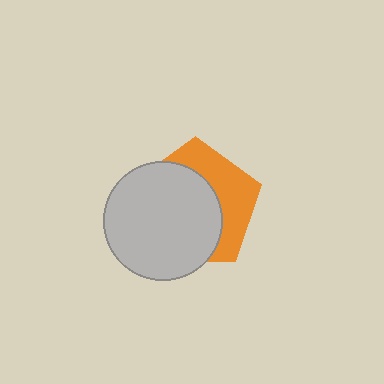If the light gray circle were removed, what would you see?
You would see the complete orange pentagon.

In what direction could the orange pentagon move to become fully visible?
The orange pentagon could move toward the upper-right. That would shift it out from behind the light gray circle entirely.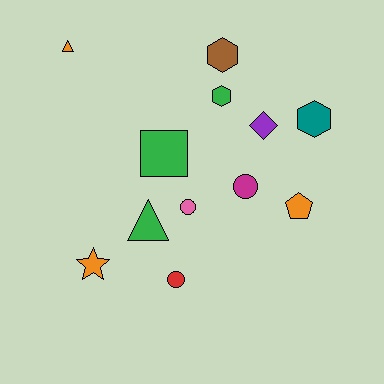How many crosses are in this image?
There are no crosses.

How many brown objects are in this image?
There is 1 brown object.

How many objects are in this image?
There are 12 objects.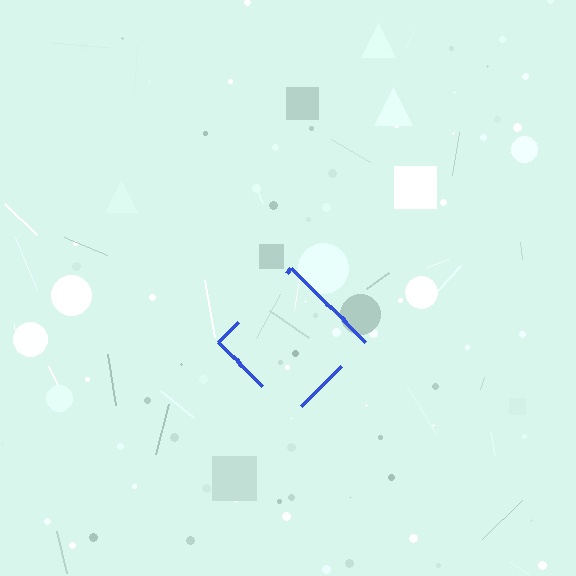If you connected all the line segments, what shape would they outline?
They would outline a diamond.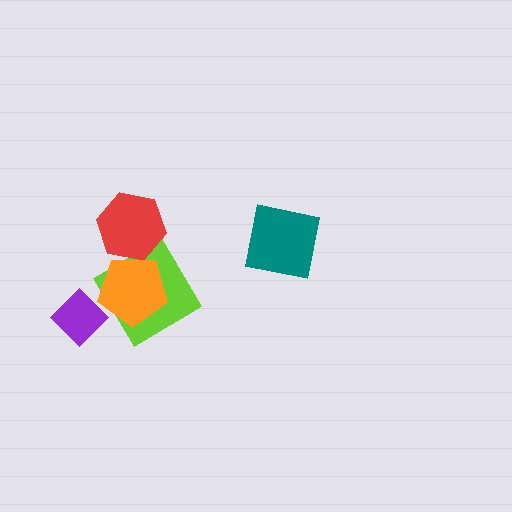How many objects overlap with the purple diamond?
0 objects overlap with the purple diamond.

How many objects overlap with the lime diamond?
2 objects overlap with the lime diamond.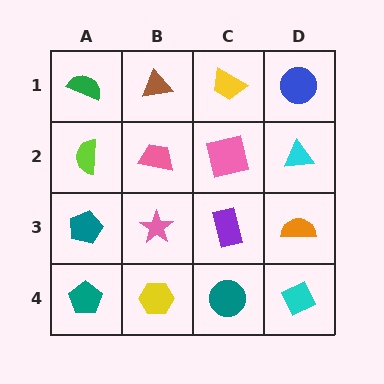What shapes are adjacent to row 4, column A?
A teal pentagon (row 3, column A), a yellow hexagon (row 4, column B).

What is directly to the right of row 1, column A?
A brown triangle.